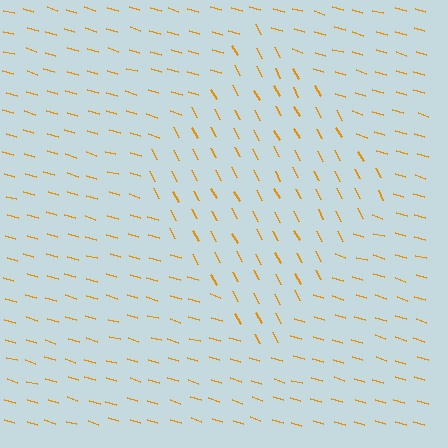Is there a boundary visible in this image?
Yes, there is a texture boundary formed by a change in line orientation.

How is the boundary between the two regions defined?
The boundary is defined purely by a change in line orientation (approximately 45 degrees difference). All lines are the same color and thickness.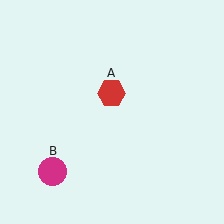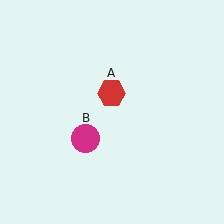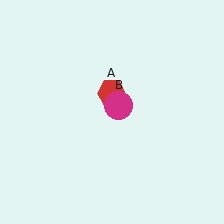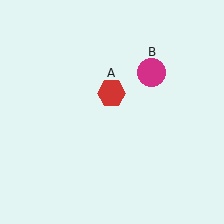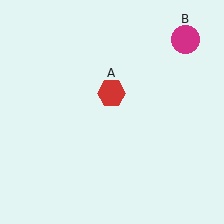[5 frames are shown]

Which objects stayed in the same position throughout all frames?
Red hexagon (object A) remained stationary.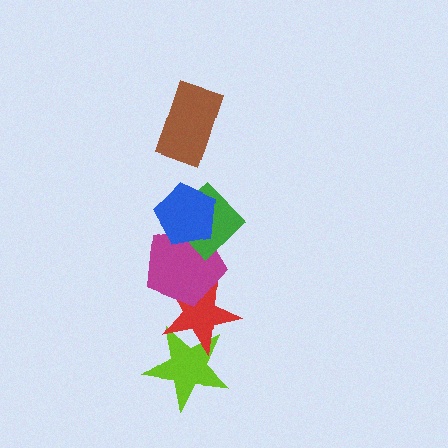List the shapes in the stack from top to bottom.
From top to bottom: the brown rectangle, the blue pentagon, the green diamond, the magenta pentagon, the red star, the lime star.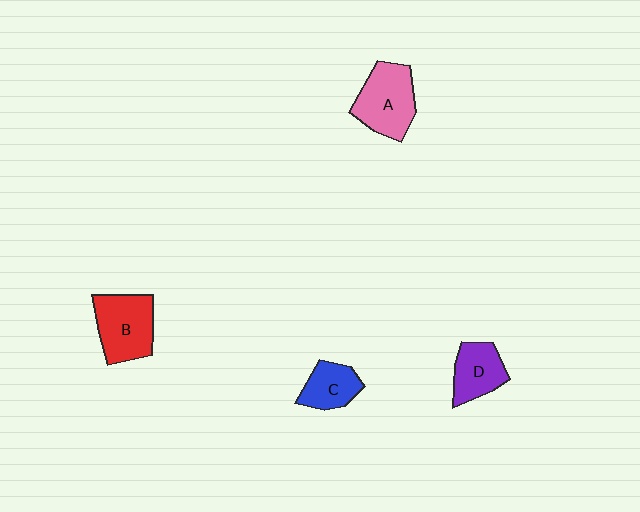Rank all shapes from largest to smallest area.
From largest to smallest: A (pink), B (red), D (purple), C (blue).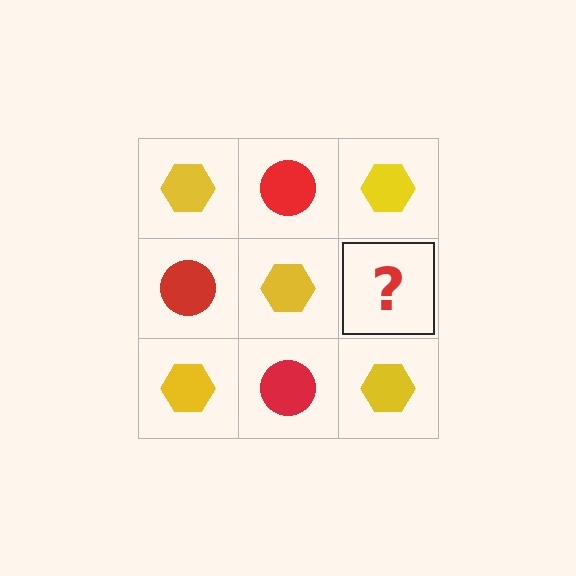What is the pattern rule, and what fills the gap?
The rule is that it alternates yellow hexagon and red circle in a checkerboard pattern. The gap should be filled with a red circle.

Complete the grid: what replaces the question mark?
The question mark should be replaced with a red circle.